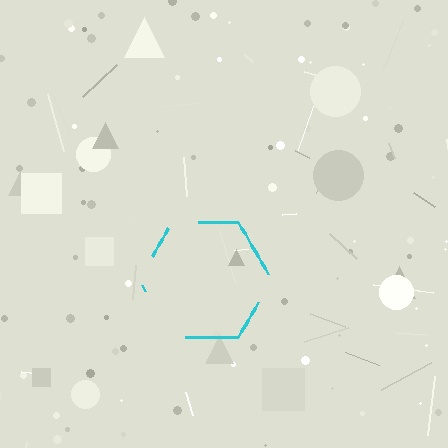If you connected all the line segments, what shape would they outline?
They would outline a hexagon.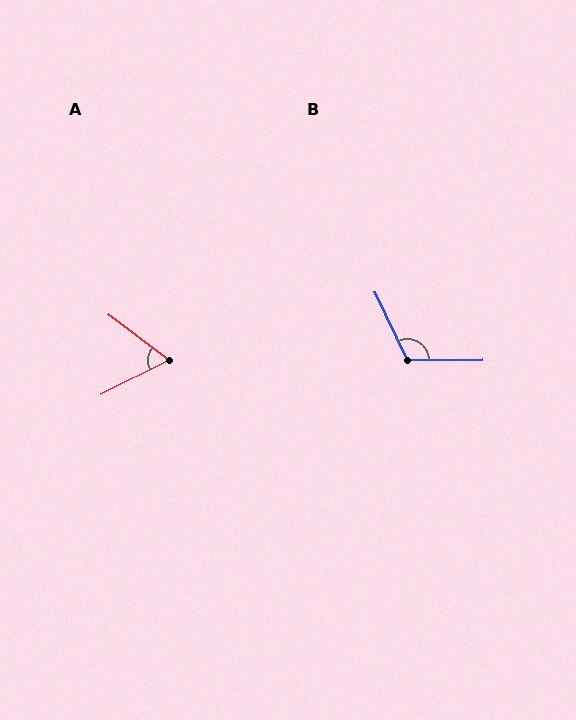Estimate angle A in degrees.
Approximately 64 degrees.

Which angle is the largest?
B, at approximately 115 degrees.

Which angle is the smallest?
A, at approximately 64 degrees.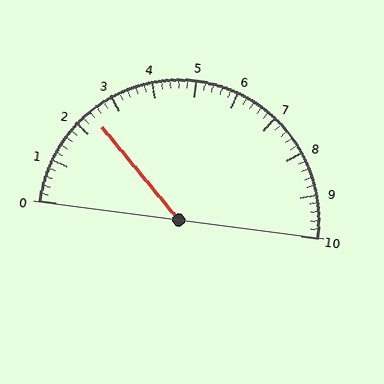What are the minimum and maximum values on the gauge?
The gauge ranges from 0 to 10.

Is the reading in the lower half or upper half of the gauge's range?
The reading is in the lower half of the range (0 to 10).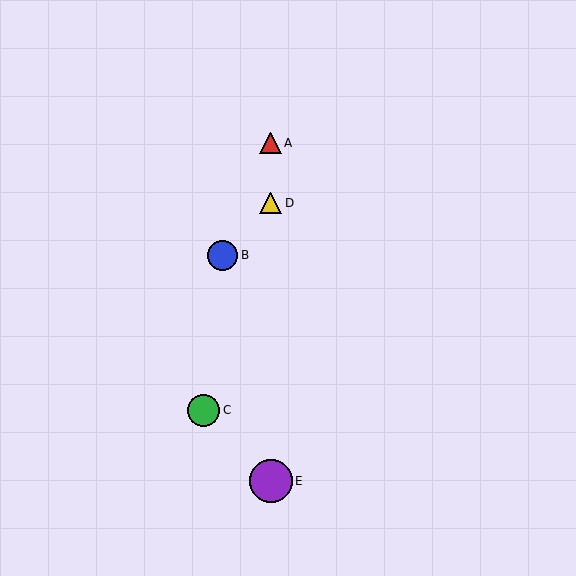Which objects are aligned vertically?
Objects A, D, E are aligned vertically.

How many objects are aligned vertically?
3 objects (A, D, E) are aligned vertically.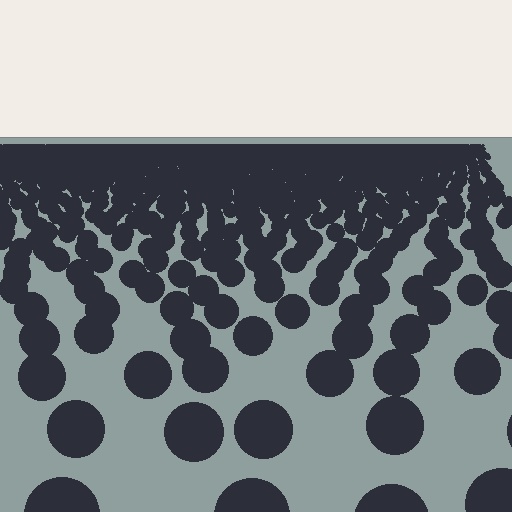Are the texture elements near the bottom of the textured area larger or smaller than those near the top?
Larger. Near the bottom, elements are closer to the viewer and appear at a bigger on-screen size.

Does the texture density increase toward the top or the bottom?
Density increases toward the top.